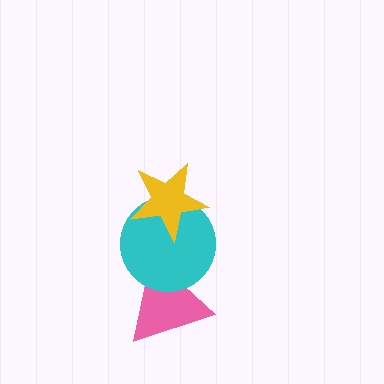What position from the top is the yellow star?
The yellow star is 1st from the top.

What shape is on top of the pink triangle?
The cyan circle is on top of the pink triangle.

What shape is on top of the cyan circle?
The yellow star is on top of the cyan circle.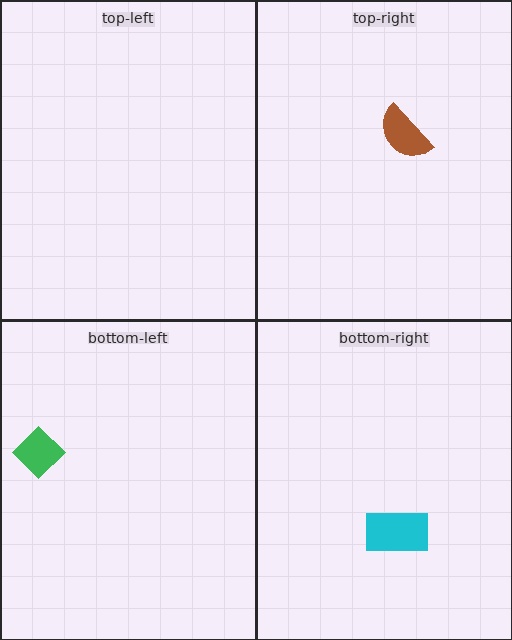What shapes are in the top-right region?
The brown semicircle.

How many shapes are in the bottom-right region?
1.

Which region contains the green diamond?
The bottom-left region.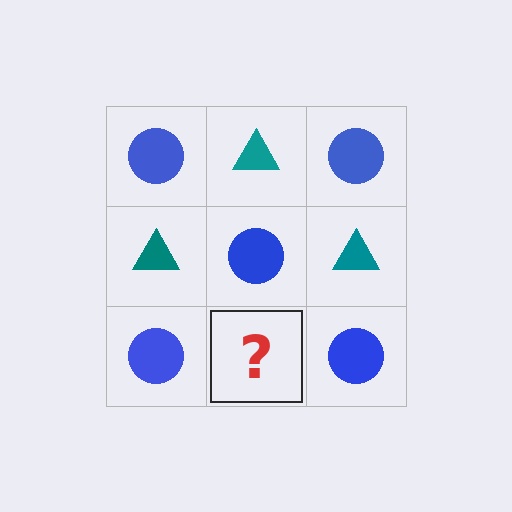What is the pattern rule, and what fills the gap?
The rule is that it alternates blue circle and teal triangle in a checkerboard pattern. The gap should be filled with a teal triangle.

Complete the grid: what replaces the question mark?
The question mark should be replaced with a teal triangle.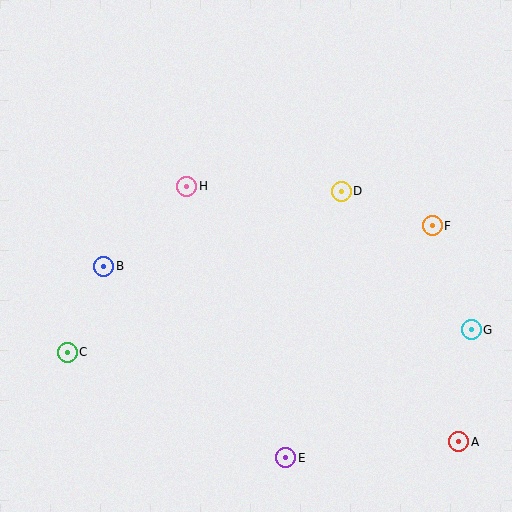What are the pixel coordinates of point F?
Point F is at (432, 226).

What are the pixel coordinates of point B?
Point B is at (104, 266).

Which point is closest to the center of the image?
Point H at (187, 186) is closest to the center.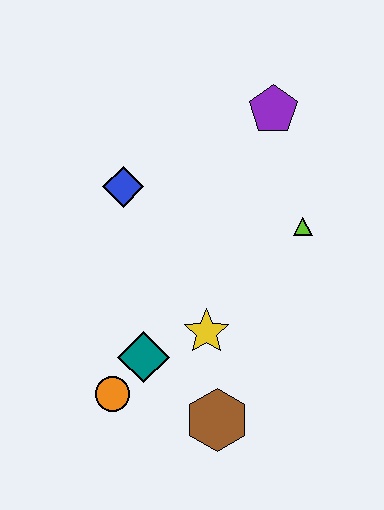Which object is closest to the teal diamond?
The orange circle is closest to the teal diamond.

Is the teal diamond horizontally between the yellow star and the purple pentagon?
No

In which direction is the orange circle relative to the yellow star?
The orange circle is to the left of the yellow star.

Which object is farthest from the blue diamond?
The brown hexagon is farthest from the blue diamond.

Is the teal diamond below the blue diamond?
Yes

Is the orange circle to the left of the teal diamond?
Yes